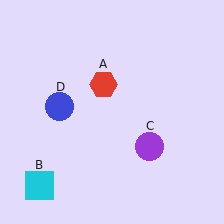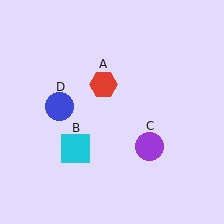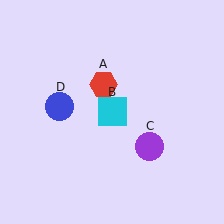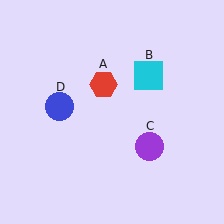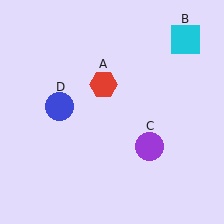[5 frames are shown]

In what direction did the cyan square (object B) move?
The cyan square (object B) moved up and to the right.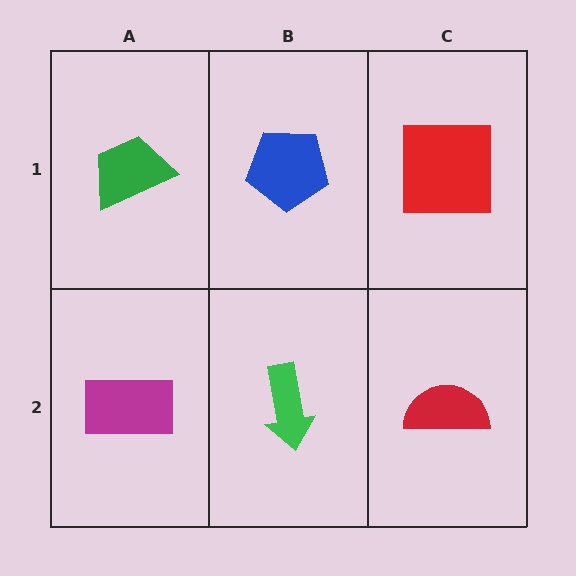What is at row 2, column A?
A magenta rectangle.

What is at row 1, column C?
A red square.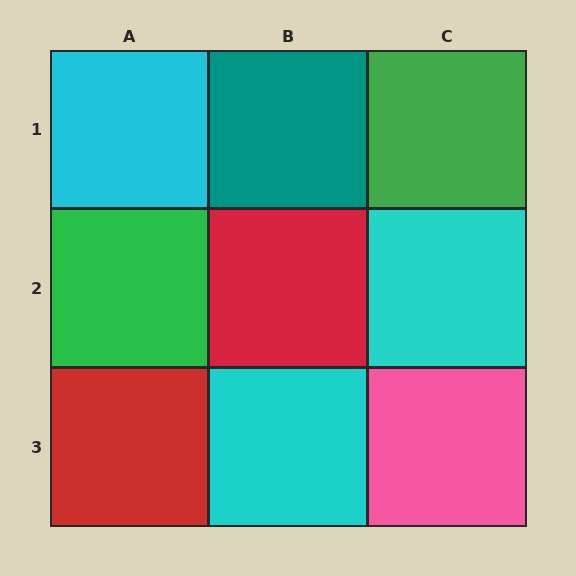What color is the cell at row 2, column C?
Cyan.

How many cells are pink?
1 cell is pink.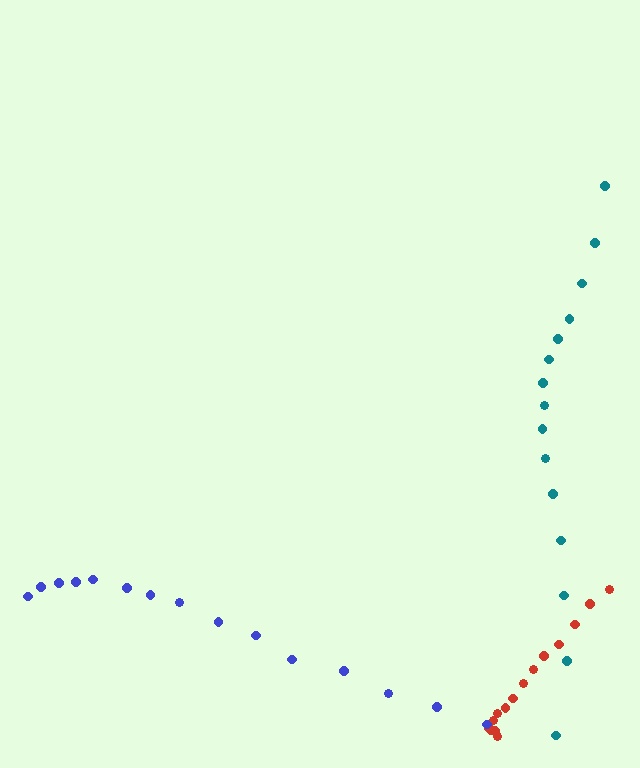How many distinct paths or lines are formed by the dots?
There are 3 distinct paths.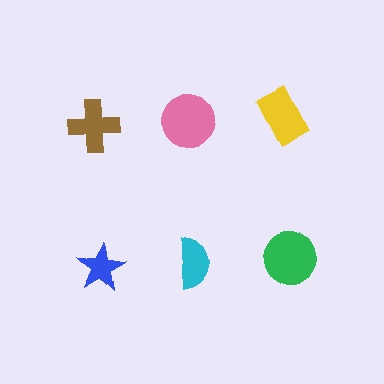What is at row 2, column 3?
A green circle.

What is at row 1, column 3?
A yellow rectangle.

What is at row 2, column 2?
A cyan semicircle.